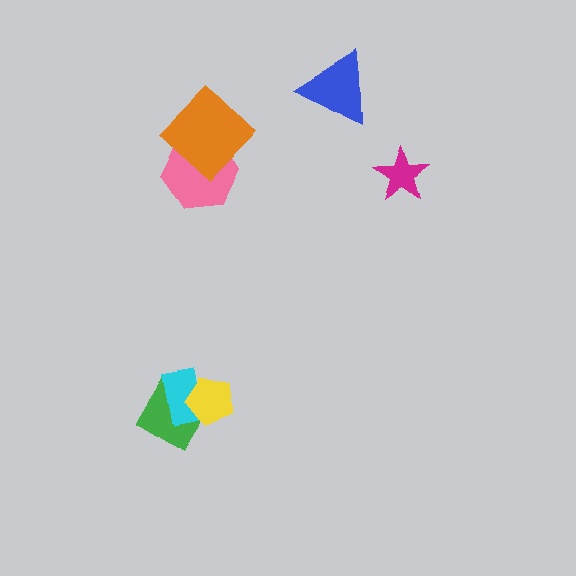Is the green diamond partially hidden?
Yes, it is partially covered by another shape.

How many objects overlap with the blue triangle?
0 objects overlap with the blue triangle.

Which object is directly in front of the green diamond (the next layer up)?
The cyan rectangle is directly in front of the green diamond.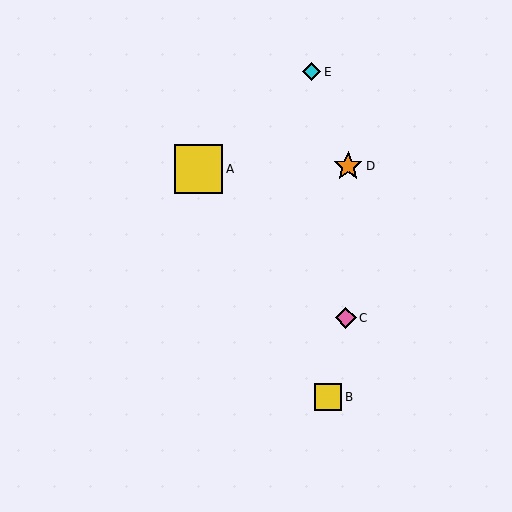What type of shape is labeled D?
Shape D is an orange star.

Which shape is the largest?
The yellow square (labeled A) is the largest.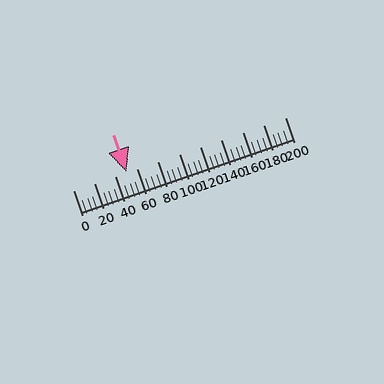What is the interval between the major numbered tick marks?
The major tick marks are spaced 20 units apart.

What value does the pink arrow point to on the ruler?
The pink arrow points to approximately 50.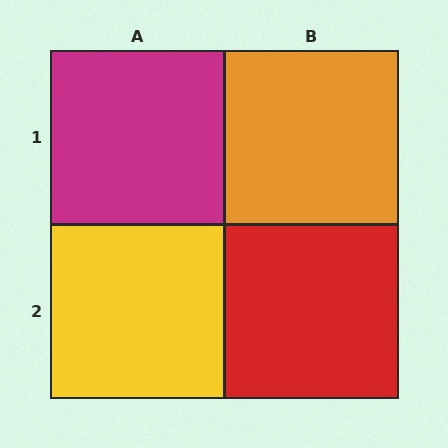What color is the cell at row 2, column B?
Red.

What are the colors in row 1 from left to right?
Magenta, orange.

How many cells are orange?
1 cell is orange.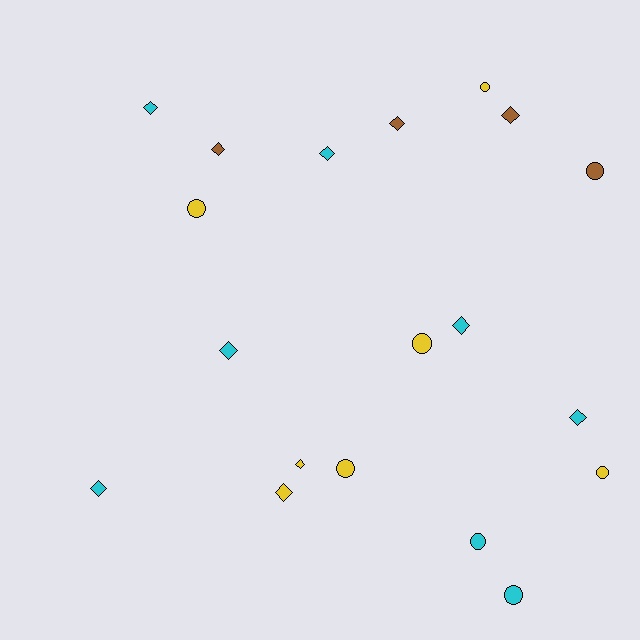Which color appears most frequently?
Cyan, with 8 objects.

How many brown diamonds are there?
There are 3 brown diamonds.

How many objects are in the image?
There are 19 objects.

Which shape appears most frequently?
Diamond, with 11 objects.